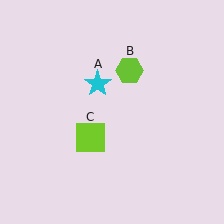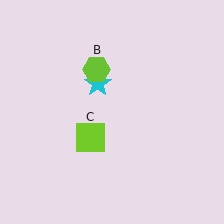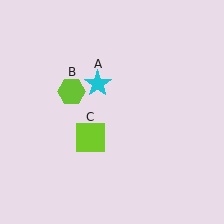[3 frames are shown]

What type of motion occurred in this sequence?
The lime hexagon (object B) rotated counterclockwise around the center of the scene.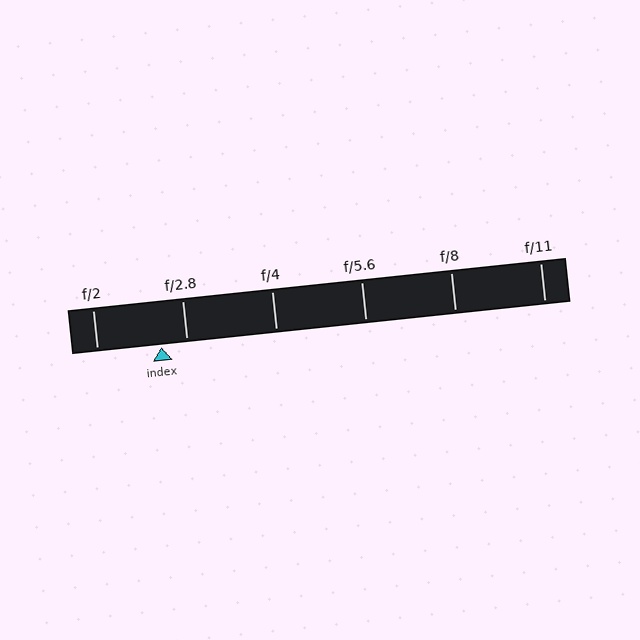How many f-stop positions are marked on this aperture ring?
There are 6 f-stop positions marked.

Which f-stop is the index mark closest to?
The index mark is closest to f/2.8.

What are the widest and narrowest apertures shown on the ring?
The widest aperture shown is f/2 and the narrowest is f/11.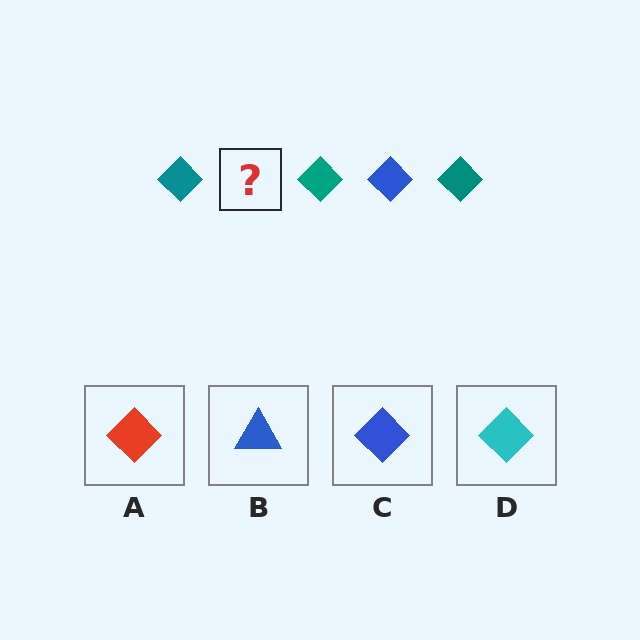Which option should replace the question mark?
Option C.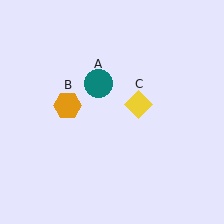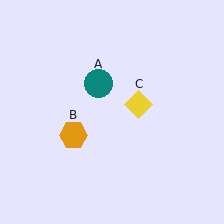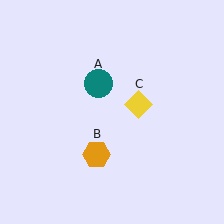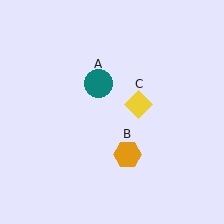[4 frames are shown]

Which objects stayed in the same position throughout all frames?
Teal circle (object A) and yellow diamond (object C) remained stationary.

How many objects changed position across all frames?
1 object changed position: orange hexagon (object B).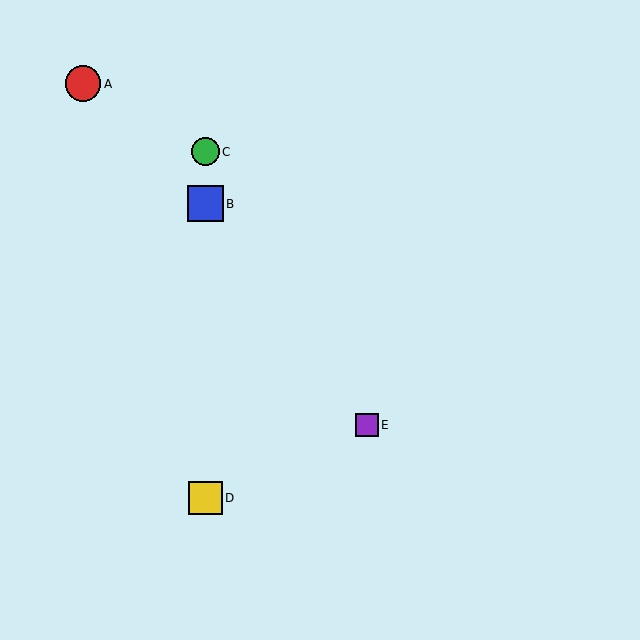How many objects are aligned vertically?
3 objects (B, C, D) are aligned vertically.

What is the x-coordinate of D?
Object D is at x≈205.